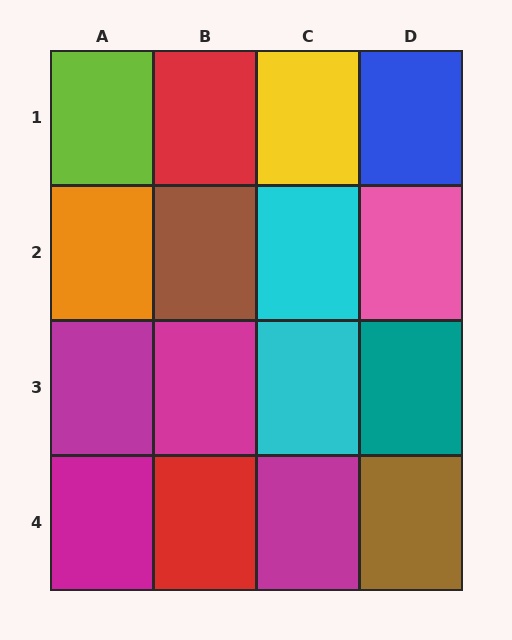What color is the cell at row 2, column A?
Orange.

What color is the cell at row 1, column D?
Blue.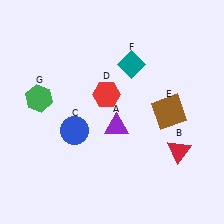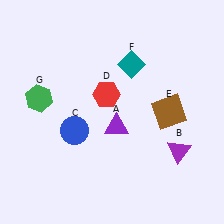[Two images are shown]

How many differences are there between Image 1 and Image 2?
There is 1 difference between the two images.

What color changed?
The triangle (B) changed from red in Image 1 to purple in Image 2.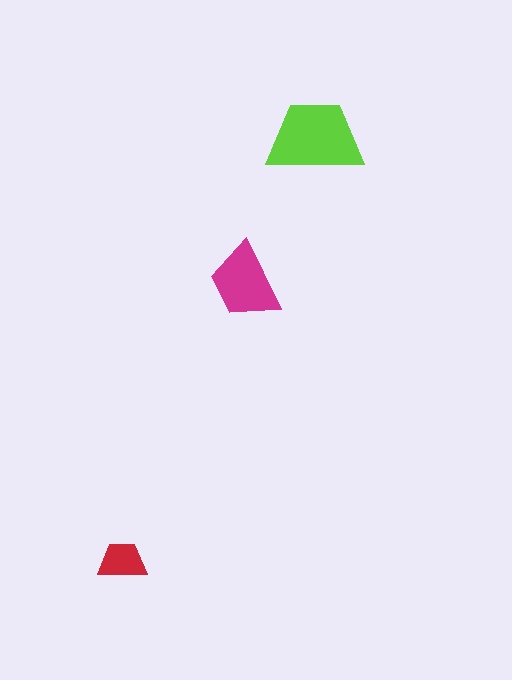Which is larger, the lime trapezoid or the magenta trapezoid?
The lime one.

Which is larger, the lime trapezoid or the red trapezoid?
The lime one.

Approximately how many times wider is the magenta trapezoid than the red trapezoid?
About 1.5 times wider.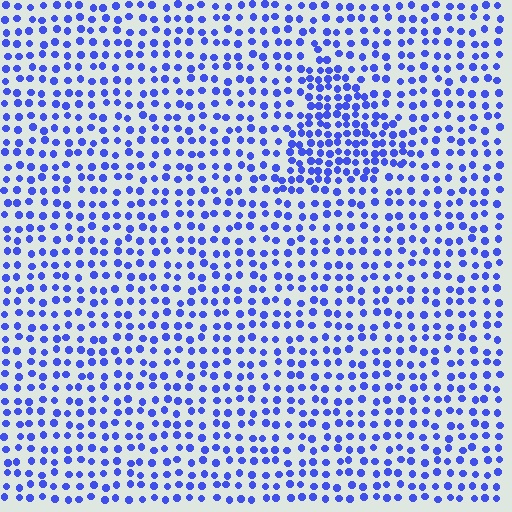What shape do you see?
I see a triangle.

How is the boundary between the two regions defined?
The boundary is defined by a change in element density (approximately 1.8x ratio). All elements are the same color, size, and shape.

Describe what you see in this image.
The image contains small blue elements arranged at two different densities. A triangle-shaped region is visible where the elements are more densely packed than the surrounding area.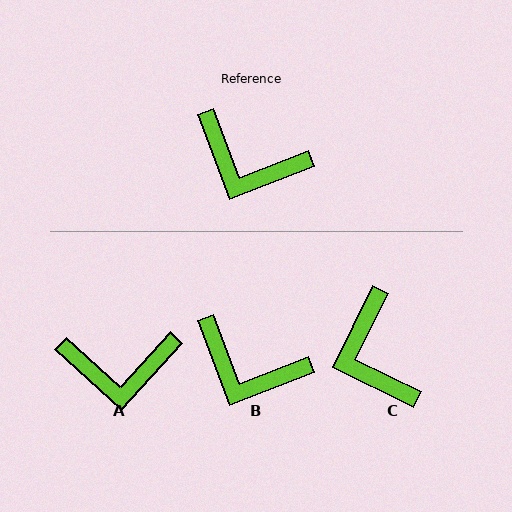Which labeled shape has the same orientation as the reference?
B.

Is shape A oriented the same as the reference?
No, it is off by about 27 degrees.